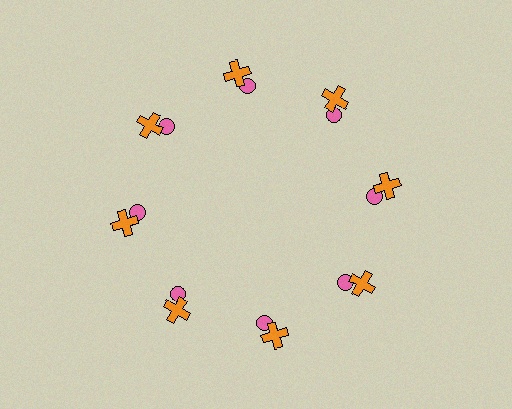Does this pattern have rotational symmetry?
Yes, this pattern has 8-fold rotational symmetry. It looks the same after rotating 45 degrees around the center.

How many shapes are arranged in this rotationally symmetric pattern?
There are 16 shapes, arranged in 8 groups of 2.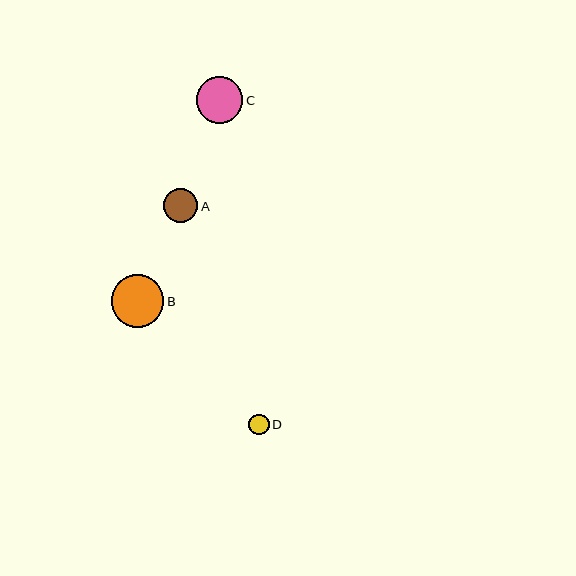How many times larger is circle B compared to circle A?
Circle B is approximately 1.5 times the size of circle A.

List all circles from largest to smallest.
From largest to smallest: B, C, A, D.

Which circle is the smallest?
Circle D is the smallest with a size of approximately 21 pixels.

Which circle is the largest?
Circle B is the largest with a size of approximately 52 pixels.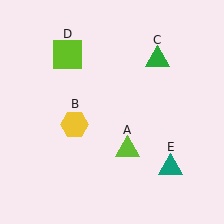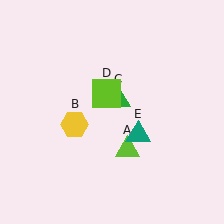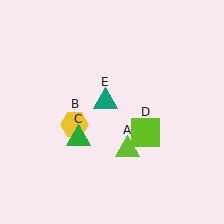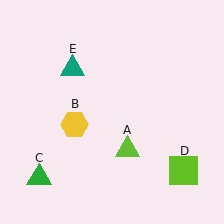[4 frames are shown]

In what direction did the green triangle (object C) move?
The green triangle (object C) moved down and to the left.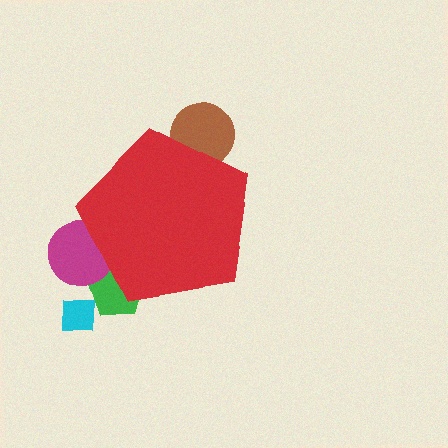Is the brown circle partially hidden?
Yes, the brown circle is partially hidden behind the red pentagon.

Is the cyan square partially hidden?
No, the cyan square is fully visible.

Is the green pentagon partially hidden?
Yes, the green pentagon is partially hidden behind the red pentagon.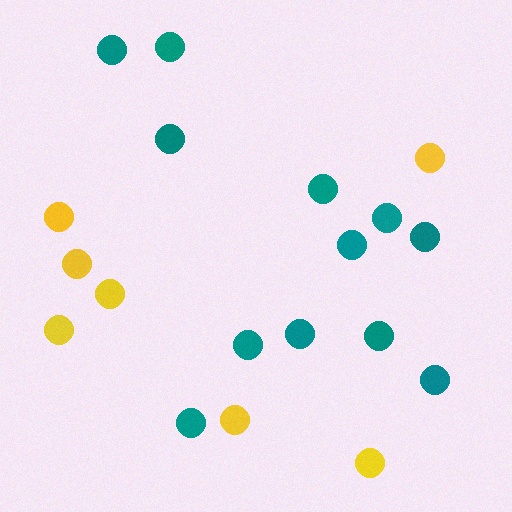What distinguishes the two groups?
There are 2 groups: one group of yellow circles (7) and one group of teal circles (12).